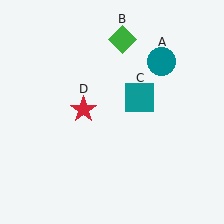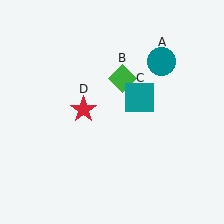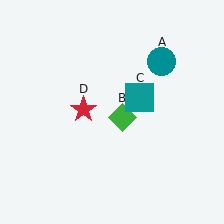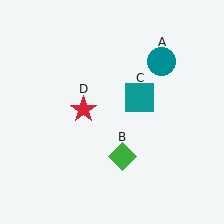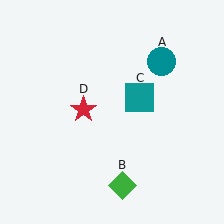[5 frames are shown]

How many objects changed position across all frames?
1 object changed position: green diamond (object B).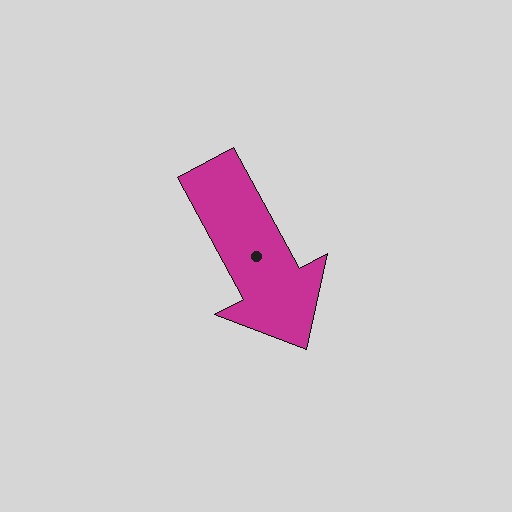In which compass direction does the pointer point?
Southeast.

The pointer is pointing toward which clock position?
Roughly 5 o'clock.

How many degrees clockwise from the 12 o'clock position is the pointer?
Approximately 152 degrees.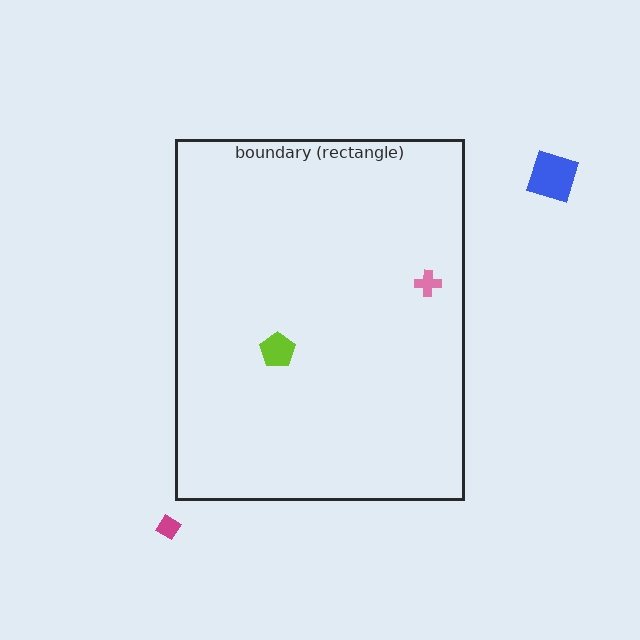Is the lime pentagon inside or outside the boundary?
Inside.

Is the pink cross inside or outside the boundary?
Inside.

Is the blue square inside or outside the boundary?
Outside.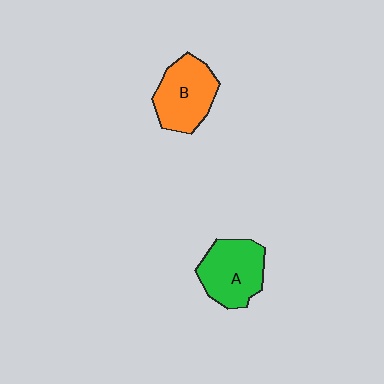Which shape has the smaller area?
Shape B (orange).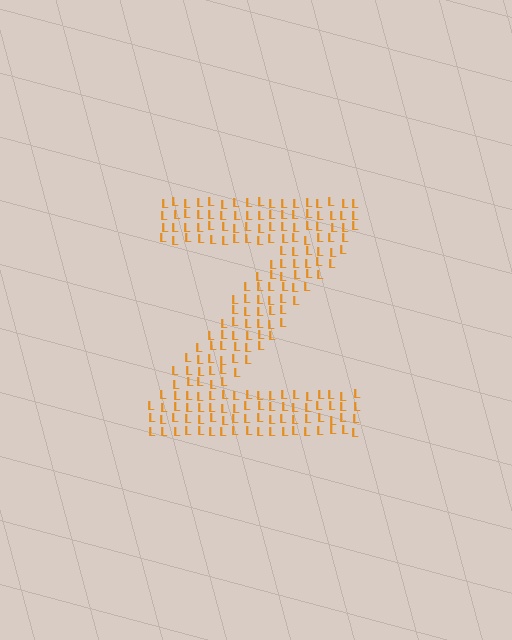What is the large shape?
The large shape is the letter Z.